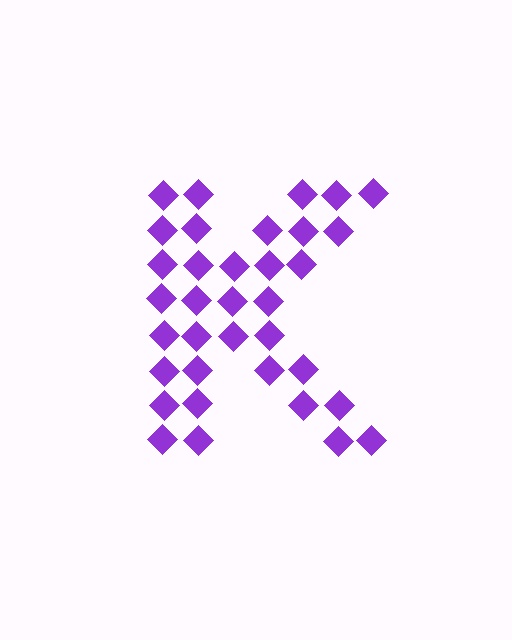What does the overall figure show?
The overall figure shows the letter K.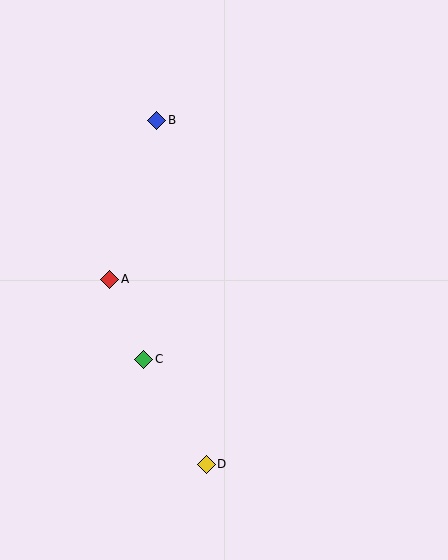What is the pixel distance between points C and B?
The distance between C and B is 239 pixels.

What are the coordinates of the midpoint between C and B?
The midpoint between C and B is at (150, 240).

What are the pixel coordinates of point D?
Point D is at (206, 464).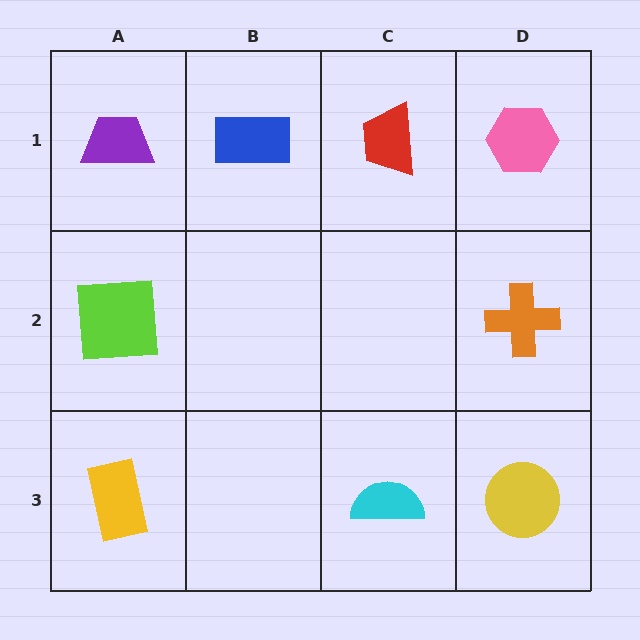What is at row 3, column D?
A yellow circle.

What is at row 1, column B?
A blue rectangle.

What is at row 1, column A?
A purple trapezoid.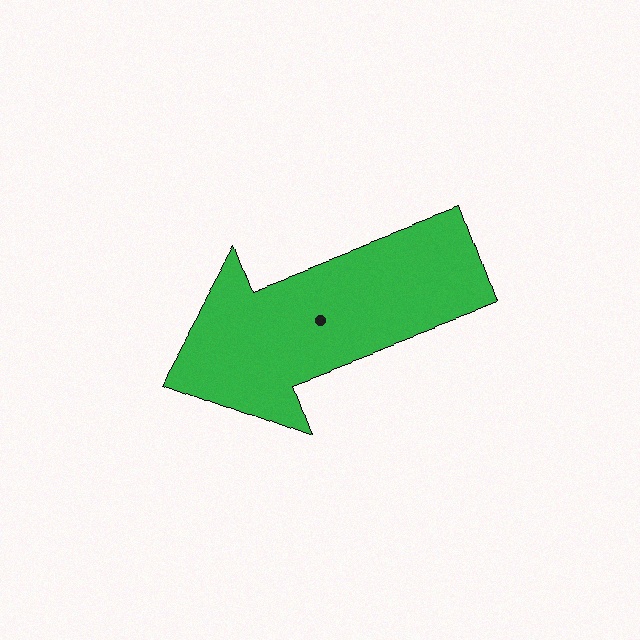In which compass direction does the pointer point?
West.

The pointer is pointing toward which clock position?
Roughly 8 o'clock.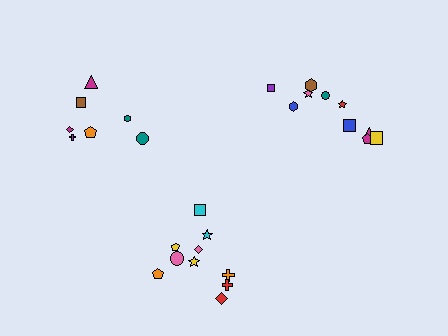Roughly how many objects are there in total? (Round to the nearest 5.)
Roughly 25 objects in total.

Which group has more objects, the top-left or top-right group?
The top-right group.